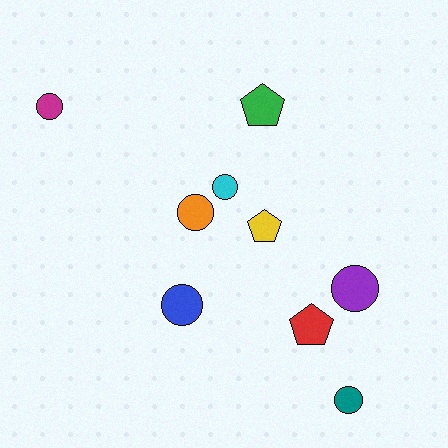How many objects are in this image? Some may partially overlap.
There are 9 objects.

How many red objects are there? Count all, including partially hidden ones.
There is 1 red object.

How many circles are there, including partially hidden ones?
There are 6 circles.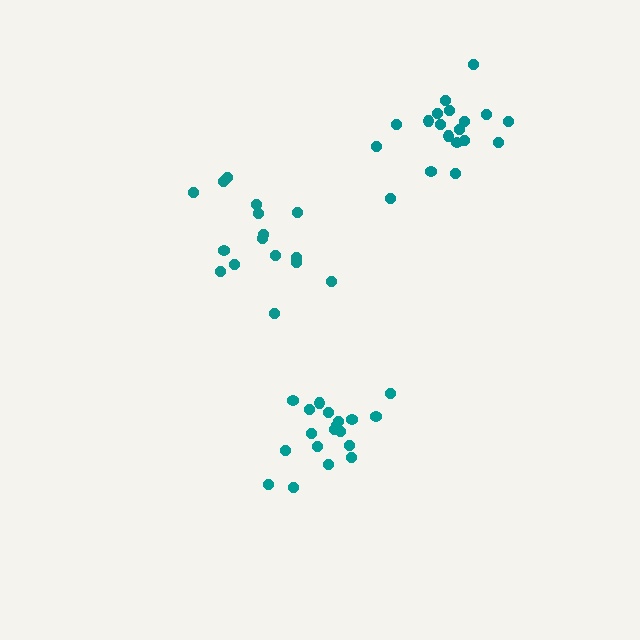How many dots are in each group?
Group 1: 19 dots, Group 2: 16 dots, Group 3: 19 dots (54 total).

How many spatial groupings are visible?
There are 3 spatial groupings.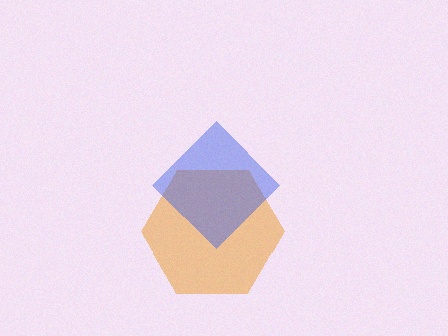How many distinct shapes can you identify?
There are 2 distinct shapes: an orange hexagon, a blue diamond.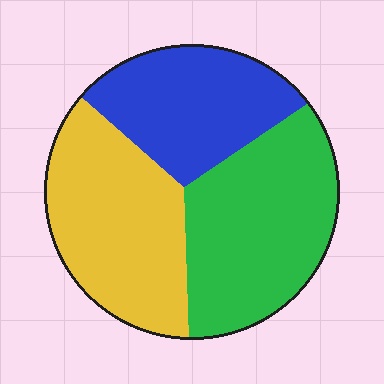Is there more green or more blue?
Green.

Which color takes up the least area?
Blue, at roughly 30%.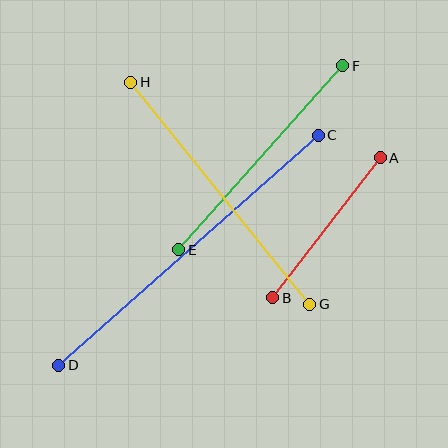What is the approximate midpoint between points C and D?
The midpoint is at approximately (189, 250) pixels.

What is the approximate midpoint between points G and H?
The midpoint is at approximately (220, 193) pixels.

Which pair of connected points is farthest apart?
Points C and D are farthest apart.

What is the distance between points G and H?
The distance is approximately 285 pixels.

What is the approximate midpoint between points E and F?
The midpoint is at approximately (261, 158) pixels.